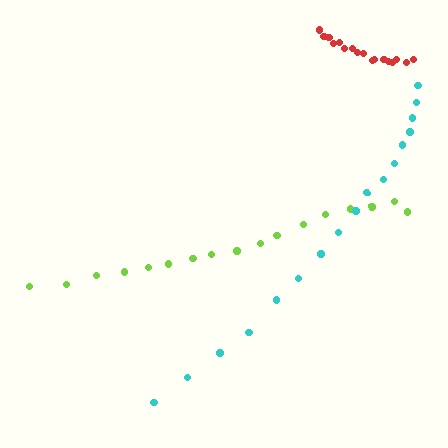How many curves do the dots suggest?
There are 3 distinct paths.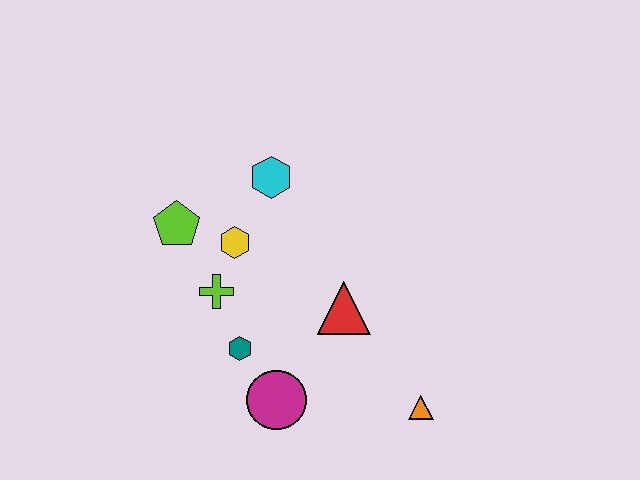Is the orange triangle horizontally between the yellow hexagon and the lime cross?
No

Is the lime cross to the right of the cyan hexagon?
No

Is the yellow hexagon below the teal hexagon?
No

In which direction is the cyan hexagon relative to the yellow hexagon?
The cyan hexagon is above the yellow hexagon.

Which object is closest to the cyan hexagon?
The yellow hexagon is closest to the cyan hexagon.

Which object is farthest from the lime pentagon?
The orange triangle is farthest from the lime pentagon.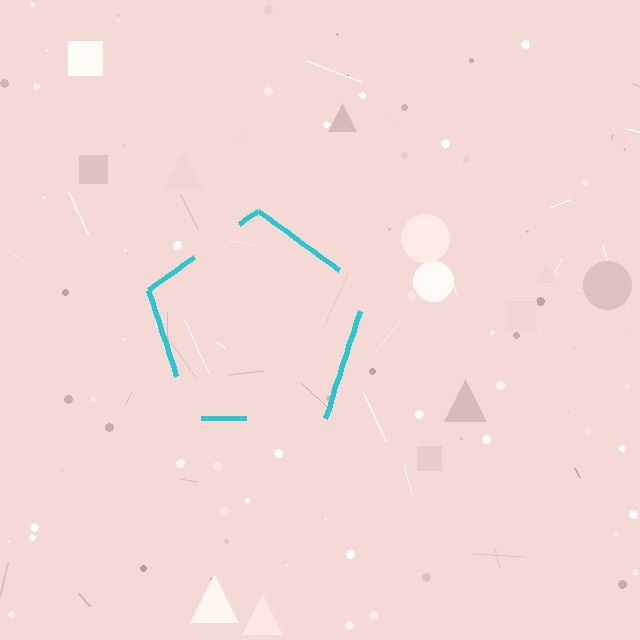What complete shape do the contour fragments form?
The contour fragments form a pentagon.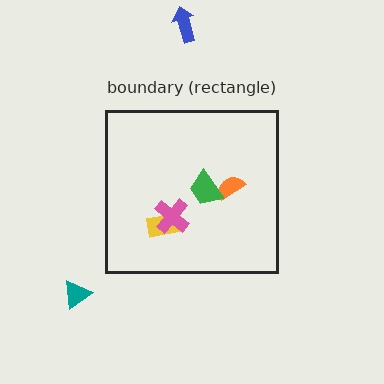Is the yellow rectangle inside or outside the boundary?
Inside.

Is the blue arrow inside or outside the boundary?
Outside.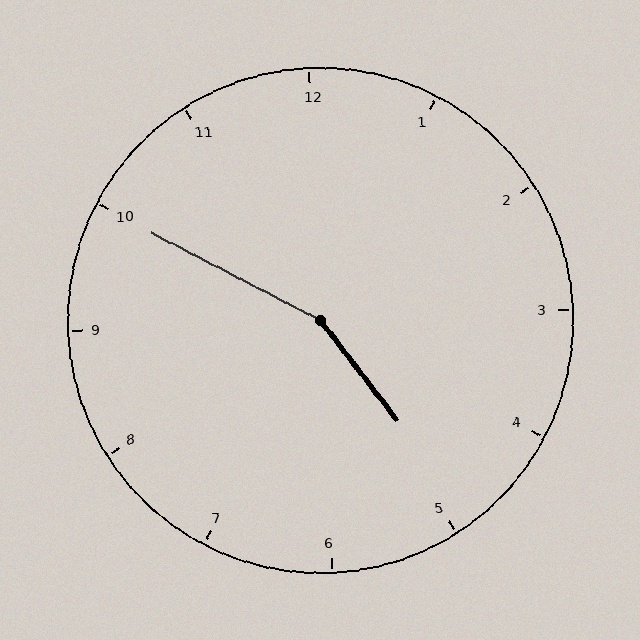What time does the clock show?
4:50.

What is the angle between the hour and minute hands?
Approximately 155 degrees.